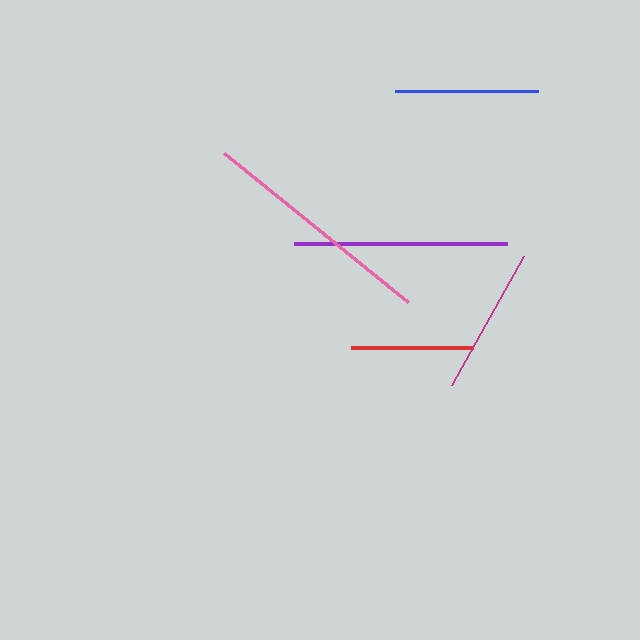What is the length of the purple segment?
The purple segment is approximately 212 pixels long.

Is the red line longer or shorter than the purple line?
The purple line is longer than the red line.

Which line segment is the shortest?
The red line is the shortest at approximately 122 pixels.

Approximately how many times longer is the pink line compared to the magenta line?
The pink line is approximately 1.6 times the length of the magenta line.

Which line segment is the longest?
The pink line is the longest at approximately 237 pixels.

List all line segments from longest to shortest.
From longest to shortest: pink, purple, magenta, blue, red.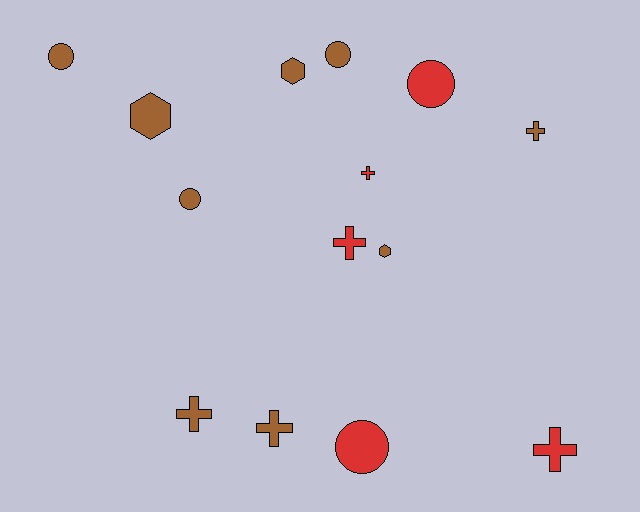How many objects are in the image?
There are 14 objects.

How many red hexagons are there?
There are no red hexagons.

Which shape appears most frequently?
Cross, with 6 objects.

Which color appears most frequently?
Brown, with 9 objects.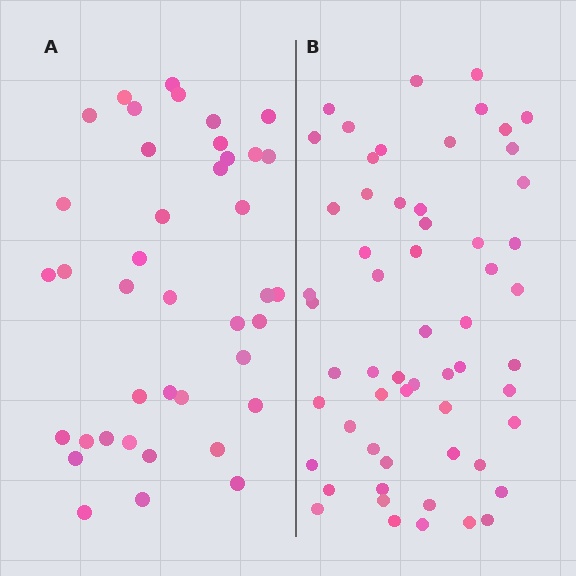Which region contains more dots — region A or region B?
Region B (the right region) has more dots.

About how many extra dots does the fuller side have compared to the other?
Region B has approximately 20 more dots than region A.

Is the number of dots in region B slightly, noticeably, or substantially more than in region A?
Region B has substantially more. The ratio is roughly 1.4 to 1.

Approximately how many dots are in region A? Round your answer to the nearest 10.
About 40 dots.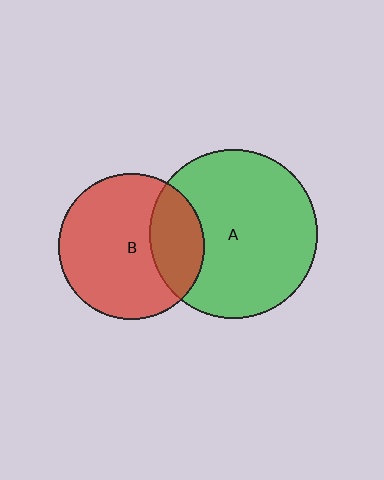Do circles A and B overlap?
Yes.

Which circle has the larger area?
Circle A (green).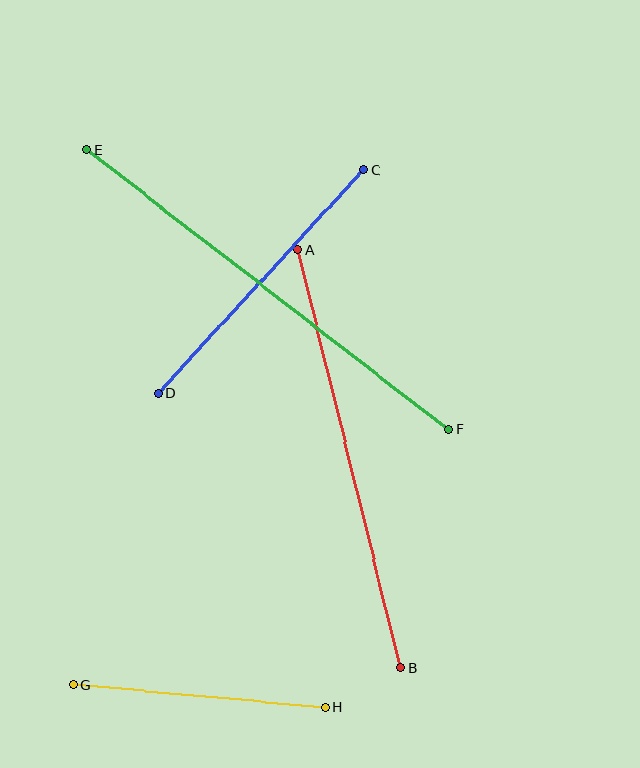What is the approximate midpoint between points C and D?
The midpoint is at approximately (261, 282) pixels.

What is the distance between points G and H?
The distance is approximately 253 pixels.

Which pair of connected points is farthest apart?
Points E and F are farthest apart.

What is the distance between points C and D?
The distance is approximately 303 pixels.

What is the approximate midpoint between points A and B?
The midpoint is at approximately (349, 459) pixels.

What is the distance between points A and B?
The distance is approximately 430 pixels.